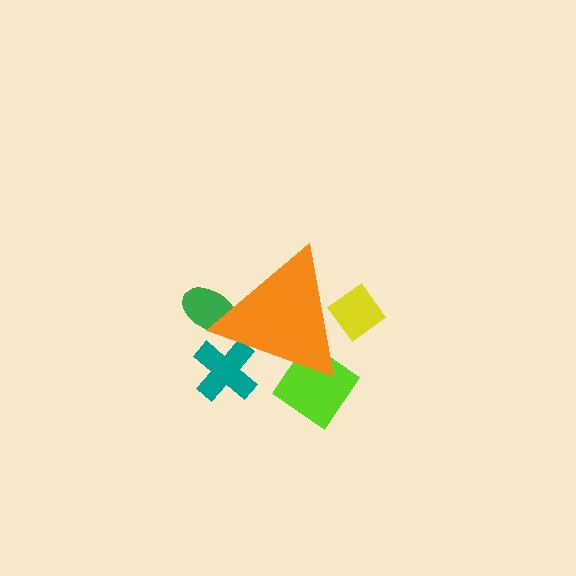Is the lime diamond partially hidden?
Yes, the lime diamond is partially hidden behind the orange triangle.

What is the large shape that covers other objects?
An orange triangle.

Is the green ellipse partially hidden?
Yes, the green ellipse is partially hidden behind the orange triangle.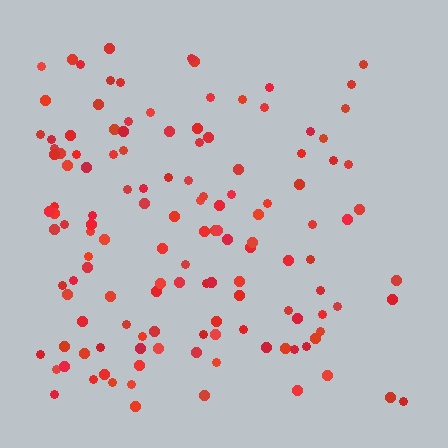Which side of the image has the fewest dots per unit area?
The right.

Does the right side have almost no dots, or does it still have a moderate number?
Still a moderate number, just noticeably fewer than the left.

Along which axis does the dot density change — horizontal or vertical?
Horizontal.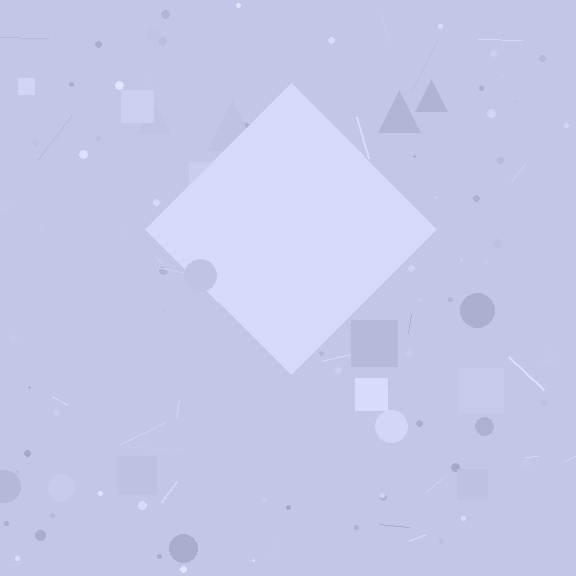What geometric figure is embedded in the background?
A diamond is embedded in the background.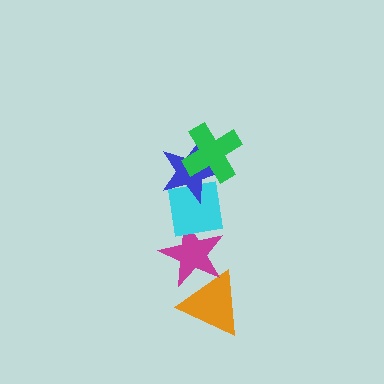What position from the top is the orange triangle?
The orange triangle is 5th from the top.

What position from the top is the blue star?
The blue star is 2nd from the top.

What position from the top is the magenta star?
The magenta star is 4th from the top.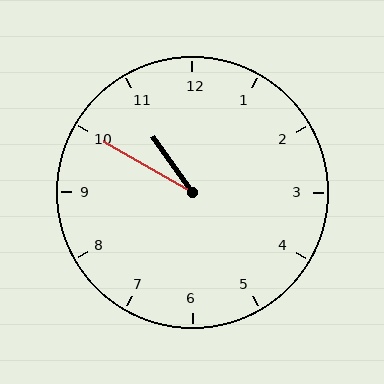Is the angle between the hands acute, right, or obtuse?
It is acute.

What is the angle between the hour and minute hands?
Approximately 25 degrees.